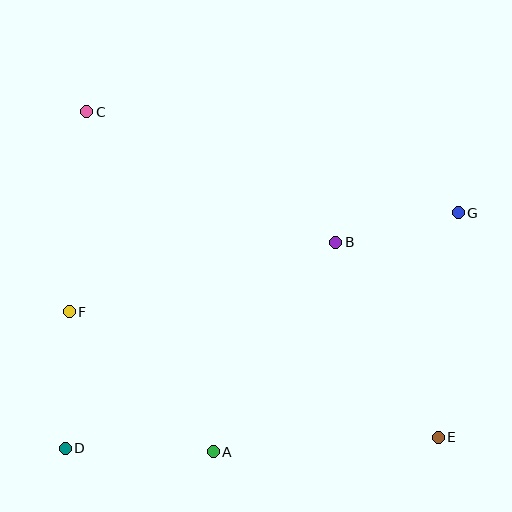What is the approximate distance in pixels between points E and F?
The distance between E and F is approximately 389 pixels.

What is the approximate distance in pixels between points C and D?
The distance between C and D is approximately 337 pixels.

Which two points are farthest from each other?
Points C and E are farthest from each other.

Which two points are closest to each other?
Points B and G are closest to each other.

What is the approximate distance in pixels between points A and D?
The distance between A and D is approximately 148 pixels.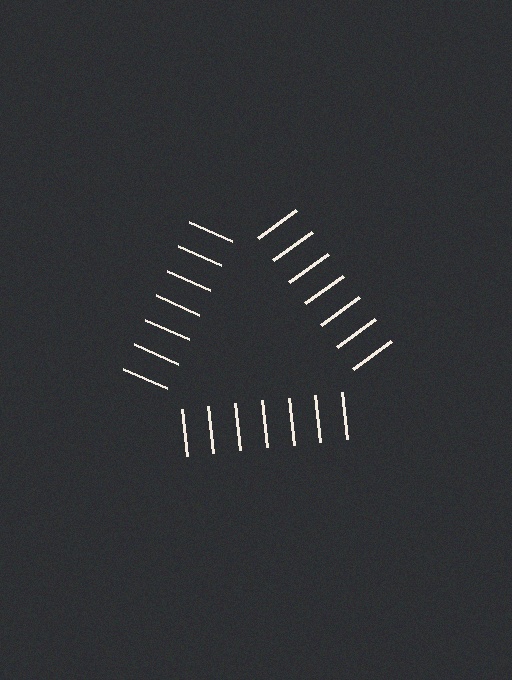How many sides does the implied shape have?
3 sides — the line-ends trace a triangle.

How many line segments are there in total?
21 — 7 along each of the 3 edges.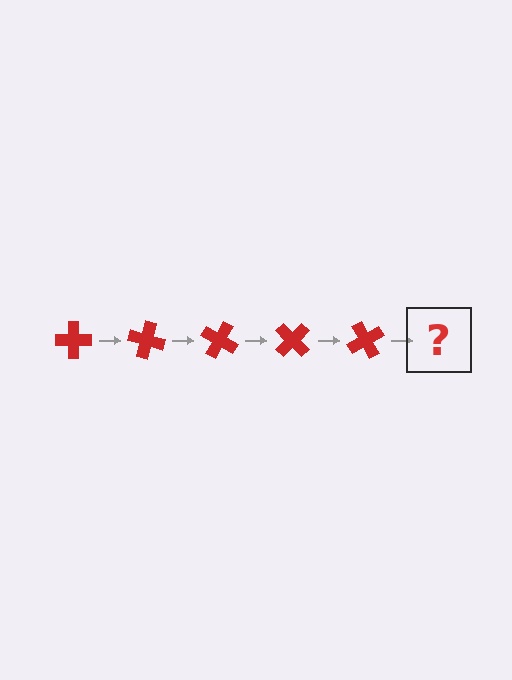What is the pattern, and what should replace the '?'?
The pattern is that the cross rotates 15 degrees each step. The '?' should be a red cross rotated 75 degrees.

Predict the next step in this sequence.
The next step is a red cross rotated 75 degrees.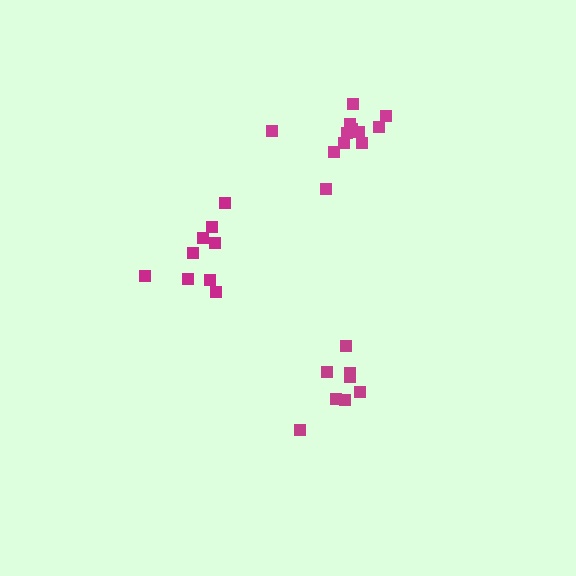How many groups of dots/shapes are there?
There are 3 groups.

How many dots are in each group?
Group 1: 12 dots, Group 2: 9 dots, Group 3: 8 dots (29 total).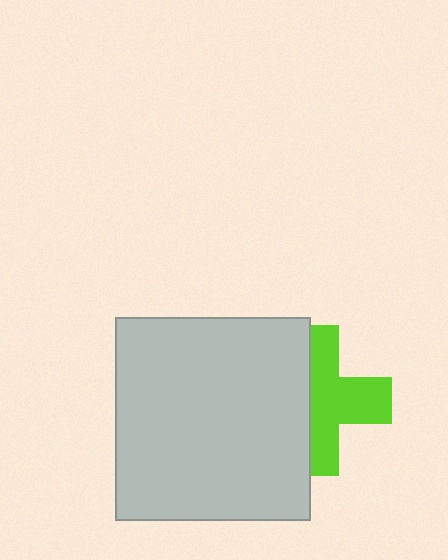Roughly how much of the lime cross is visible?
About half of it is visible (roughly 56%).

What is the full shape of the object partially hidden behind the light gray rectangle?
The partially hidden object is a lime cross.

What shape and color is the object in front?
The object in front is a light gray rectangle.